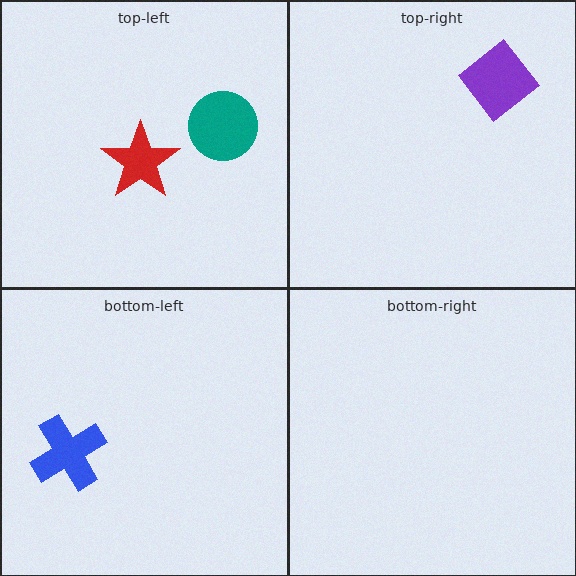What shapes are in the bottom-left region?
The blue cross.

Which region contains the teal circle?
The top-left region.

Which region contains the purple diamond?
The top-right region.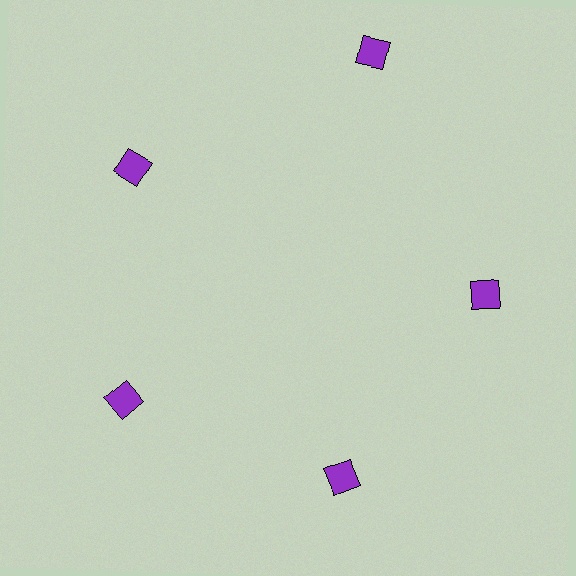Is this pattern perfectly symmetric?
No. The 5 purple squares are arranged in a ring, but one element near the 1 o'clock position is pushed outward from the center, breaking the 5-fold rotational symmetry.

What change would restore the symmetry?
The symmetry would be restored by moving it inward, back onto the ring so that all 5 squares sit at equal angles and equal distance from the center.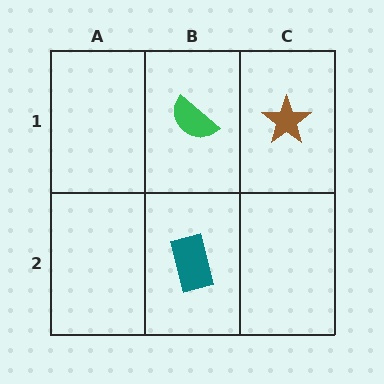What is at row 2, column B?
A teal rectangle.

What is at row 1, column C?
A brown star.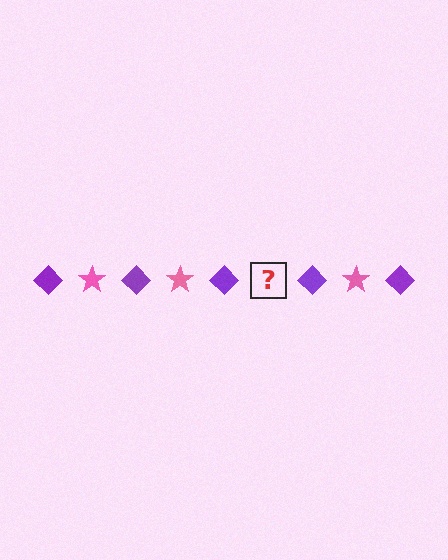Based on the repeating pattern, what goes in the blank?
The blank should be a pink star.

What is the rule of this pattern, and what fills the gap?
The rule is that the pattern alternates between purple diamond and pink star. The gap should be filled with a pink star.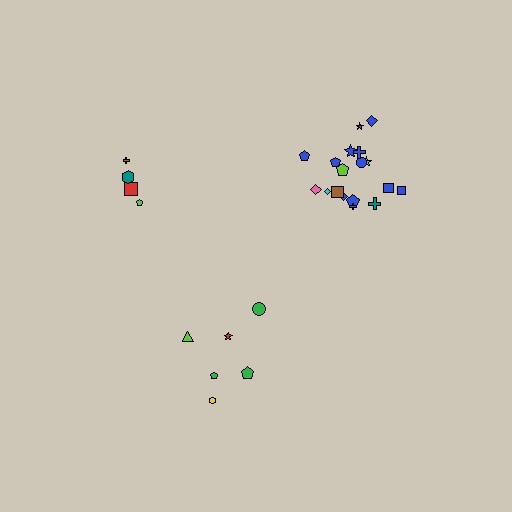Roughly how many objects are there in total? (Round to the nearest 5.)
Roughly 30 objects in total.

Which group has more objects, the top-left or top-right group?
The top-right group.